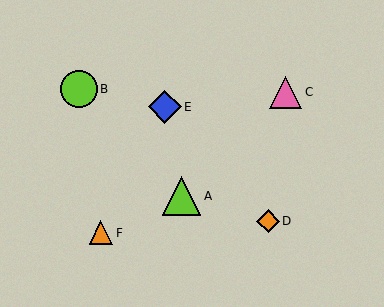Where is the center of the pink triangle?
The center of the pink triangle is at (286, 92).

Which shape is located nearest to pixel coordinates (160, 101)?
The blue diamond (labeled E) at (165, 107) is nearest to that location.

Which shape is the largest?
The lime triangle (labeled A) is the largest.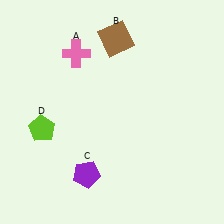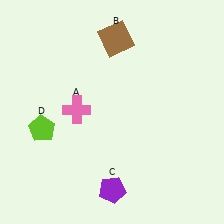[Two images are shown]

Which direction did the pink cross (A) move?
The pink cross (A) moved down.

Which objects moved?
The objects that moved are: the pink cross (A), the purple pentagon (C).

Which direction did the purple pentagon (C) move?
The purple pentagon (C) moved right.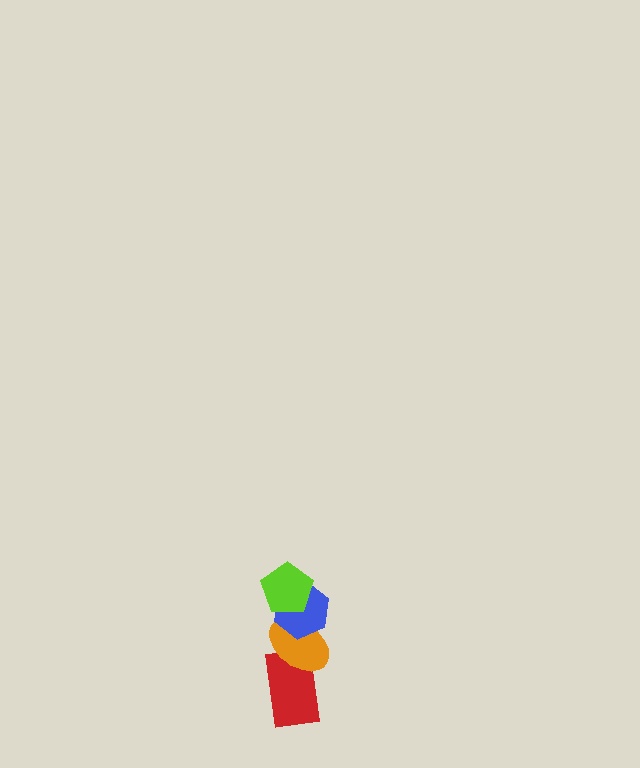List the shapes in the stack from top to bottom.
From top to bottom: the lime pentagon, the blue hexagon, the orange ellipse, the red rectangle.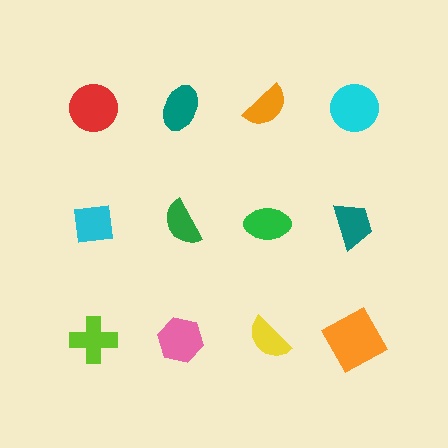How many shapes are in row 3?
4 shapes.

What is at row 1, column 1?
A red circle.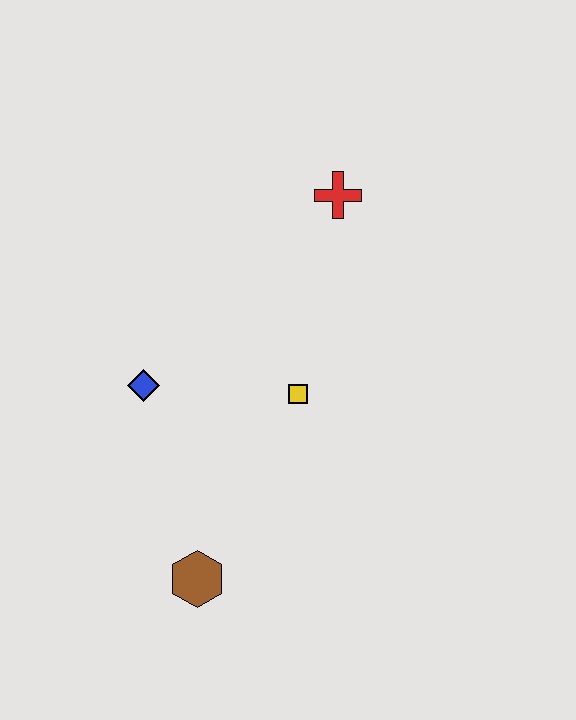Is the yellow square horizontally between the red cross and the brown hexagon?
Yes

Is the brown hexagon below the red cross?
Yes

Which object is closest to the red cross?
The yellow square is closest to the red cross.